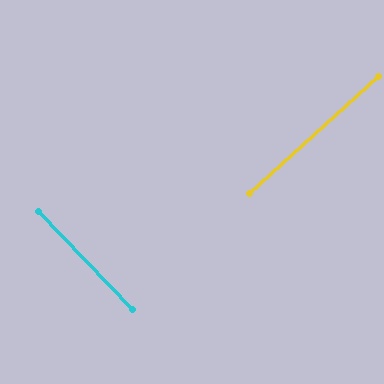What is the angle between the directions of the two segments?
Approximately 88 degrees.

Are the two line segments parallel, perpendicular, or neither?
Perpendicular — they meet at approximately 88°.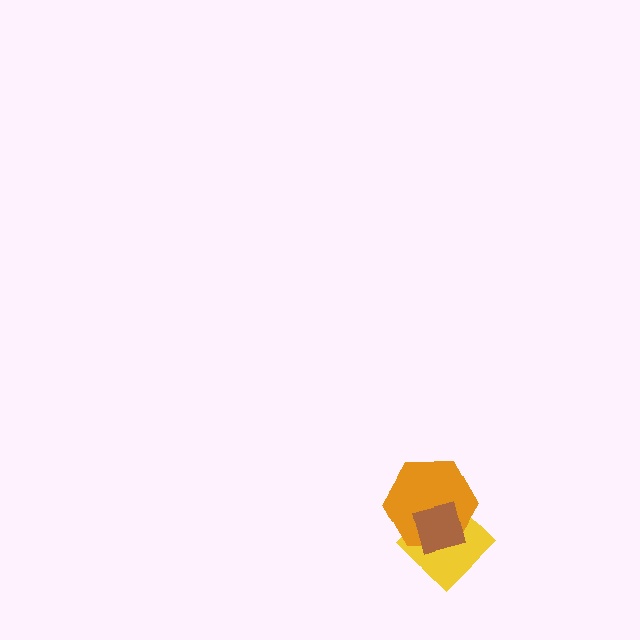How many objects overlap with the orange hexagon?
2 objects overlap with the orange hexagon.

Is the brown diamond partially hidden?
No, no other shape covers it.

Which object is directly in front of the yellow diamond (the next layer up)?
The orange hexagon is directly in front of the yellow diamond.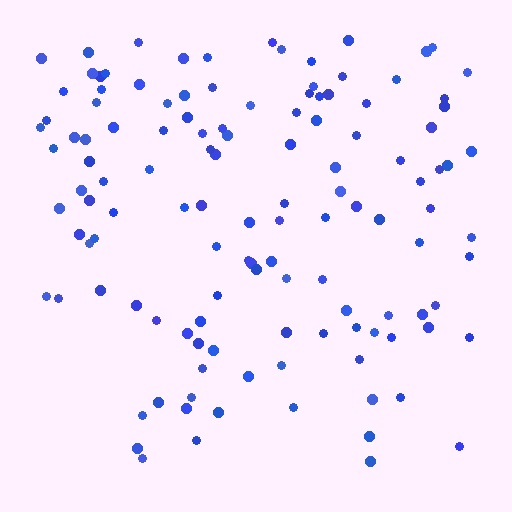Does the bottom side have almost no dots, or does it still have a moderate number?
Still a moderate number, just noticeably fewer than the top.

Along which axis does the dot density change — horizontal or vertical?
Vertical.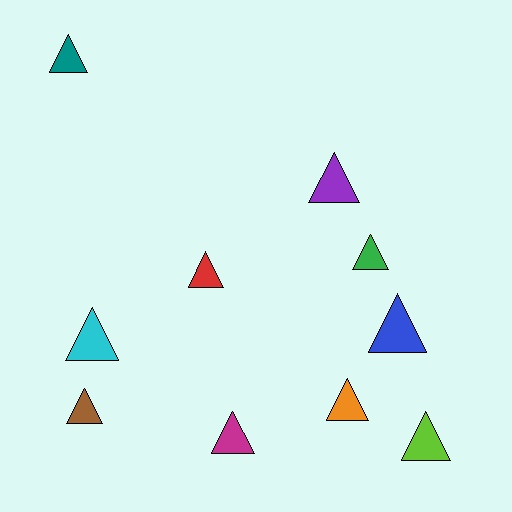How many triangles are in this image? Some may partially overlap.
There are 10 triangles.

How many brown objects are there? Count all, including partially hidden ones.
There is 1 brown object.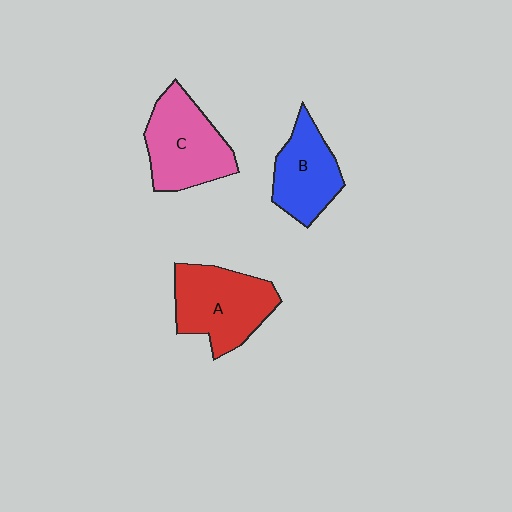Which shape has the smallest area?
Shape B (blue).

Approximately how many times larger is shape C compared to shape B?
Approximately 1.3 times.